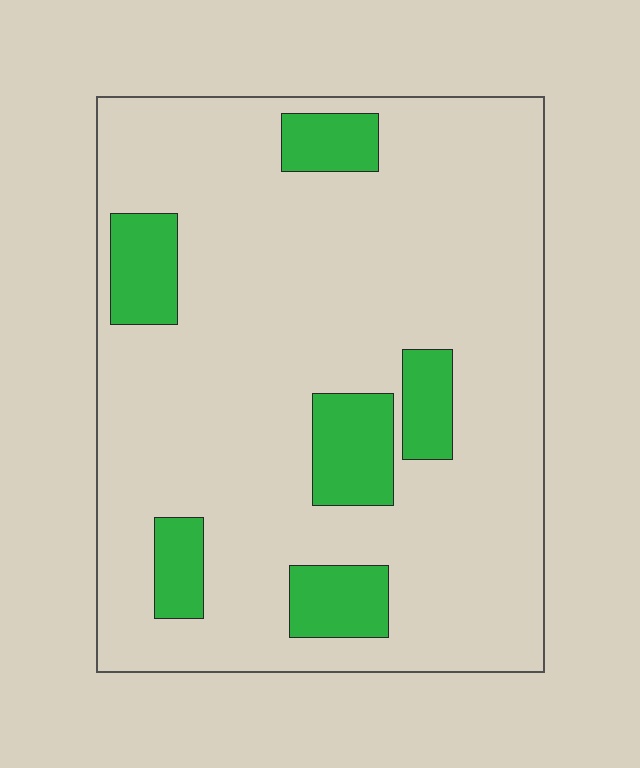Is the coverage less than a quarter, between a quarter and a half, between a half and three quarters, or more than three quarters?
Less than a quarter.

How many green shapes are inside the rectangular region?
6.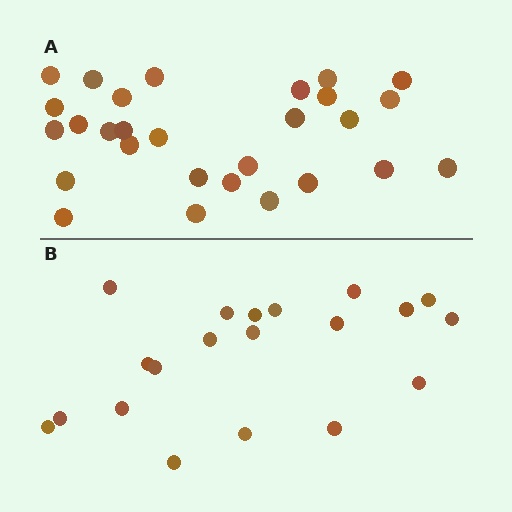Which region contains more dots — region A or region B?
Region A (the top region) has more dots.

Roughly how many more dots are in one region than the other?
Region A has roughly 8 or so more dots than region B.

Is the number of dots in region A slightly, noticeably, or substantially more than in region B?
Region A has noticeably more, but not dramatically so. The ratio is roughly 1.4 to 1.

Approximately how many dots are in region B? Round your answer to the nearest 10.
About 20 dots.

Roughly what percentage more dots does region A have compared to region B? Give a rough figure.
About 40% more.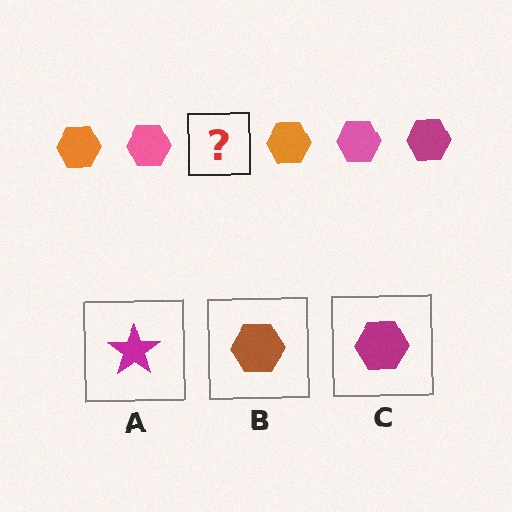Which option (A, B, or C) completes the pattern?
C.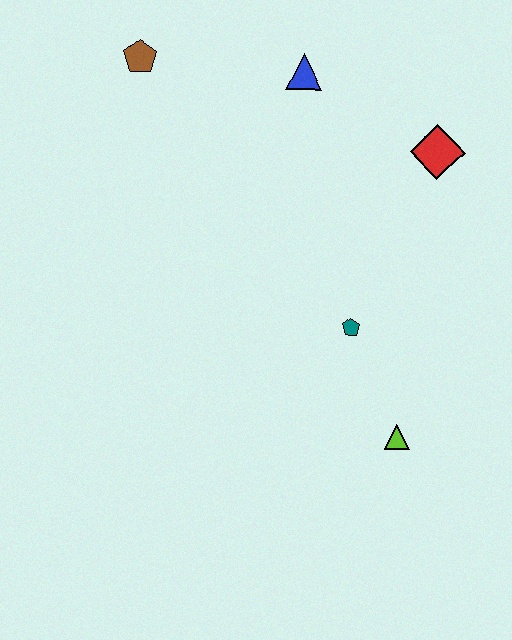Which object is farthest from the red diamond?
The brown pentagon is farthest from the red diamond.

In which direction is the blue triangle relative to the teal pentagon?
The blue triangle is above the teal pentagon.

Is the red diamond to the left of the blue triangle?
No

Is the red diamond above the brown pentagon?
No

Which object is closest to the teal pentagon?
The lime triangle is closest to the teal pentagon.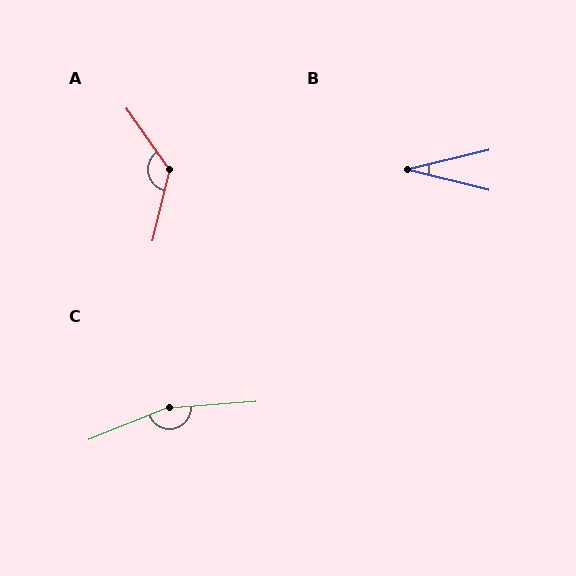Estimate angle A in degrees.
Approximately 131 degrees.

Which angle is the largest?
C, at approximately 162 degrees.